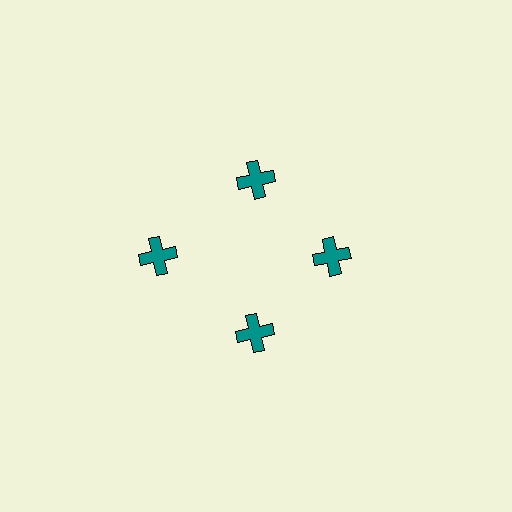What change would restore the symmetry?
The symmetry would be restored by moving it inward, back onto the ring so that all 4 crosses sit at equal angles and equal distance from the center.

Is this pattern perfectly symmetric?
No. The 4 teal crosses are arranged in a ring, but one element near the 9 o'clock position is pushed outward from the center, breaking the 4-fold rotational symmetry.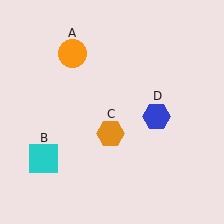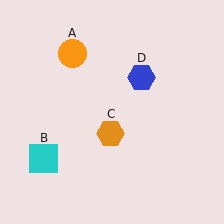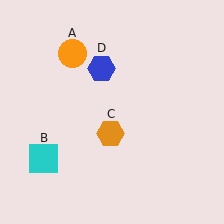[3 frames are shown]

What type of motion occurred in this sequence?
The blue hexagon (object D) rotated counterclockwise around the center of the scene.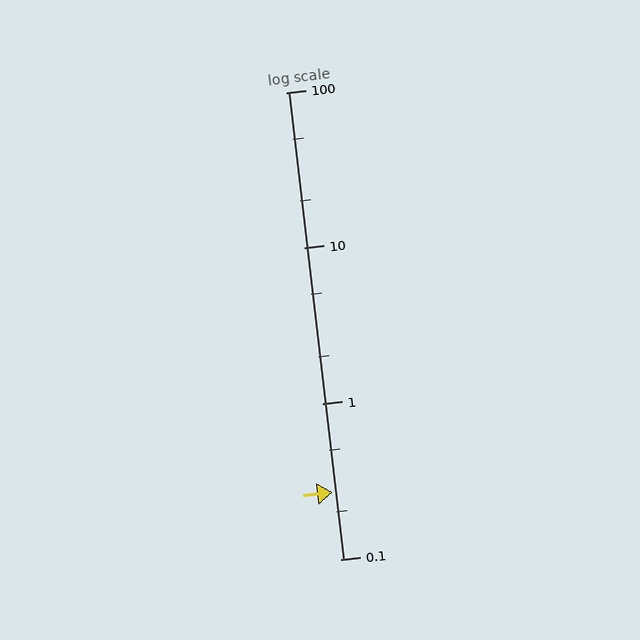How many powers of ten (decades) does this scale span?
The scale spans 3 decades, from 0.1 to 100.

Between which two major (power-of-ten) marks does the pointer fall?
The pointer is between 0.1 and 1.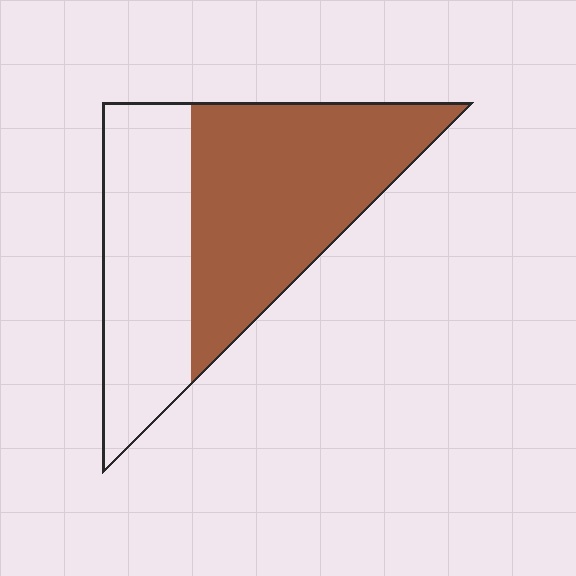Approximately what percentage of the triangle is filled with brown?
Approximately 60%.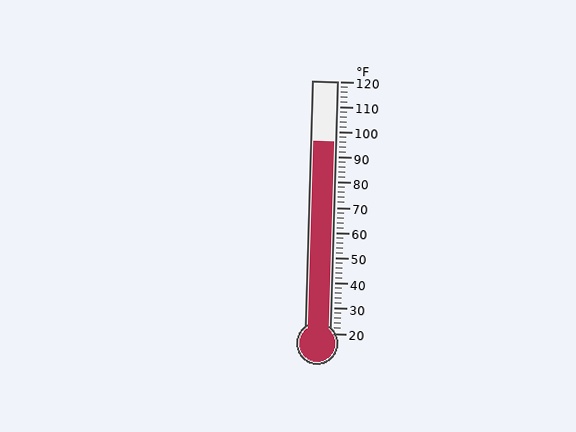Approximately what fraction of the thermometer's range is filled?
The thermometer is filled to approximately 75% of its range.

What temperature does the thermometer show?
The thermometer shows approximately 96°F.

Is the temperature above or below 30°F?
The temperature is above 30°F.